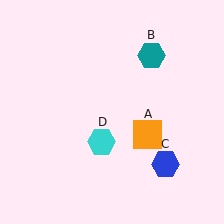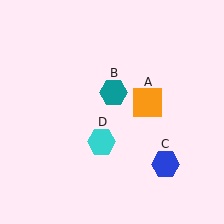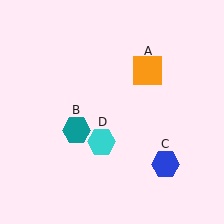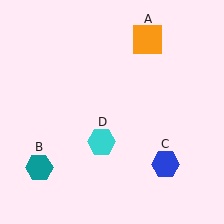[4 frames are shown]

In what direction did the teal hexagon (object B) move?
The teal hexagon (object B) moved down and to the left.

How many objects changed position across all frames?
2 objects changed position: orange square (object A), teal hexagon (object B).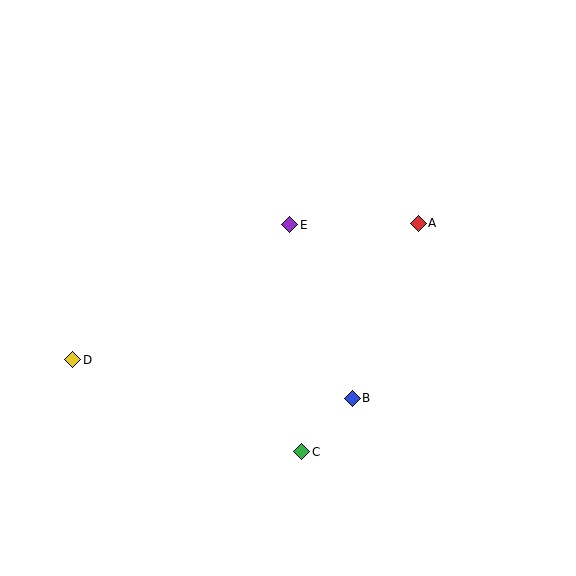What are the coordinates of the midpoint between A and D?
The midpoint between A and D is at (246, 291).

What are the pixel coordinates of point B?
Point B is at (352, 398).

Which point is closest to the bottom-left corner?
Point D is closest to the bottom-left corner.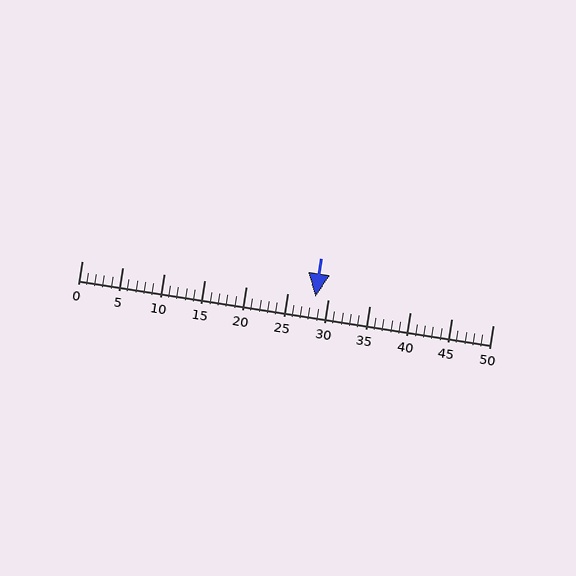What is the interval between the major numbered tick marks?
The major tick marks are spaced 5 units apart.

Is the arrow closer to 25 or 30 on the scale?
The arrow is closer to 30.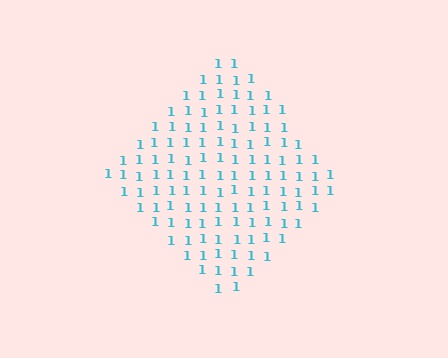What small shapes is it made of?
It is made of small digit 1's.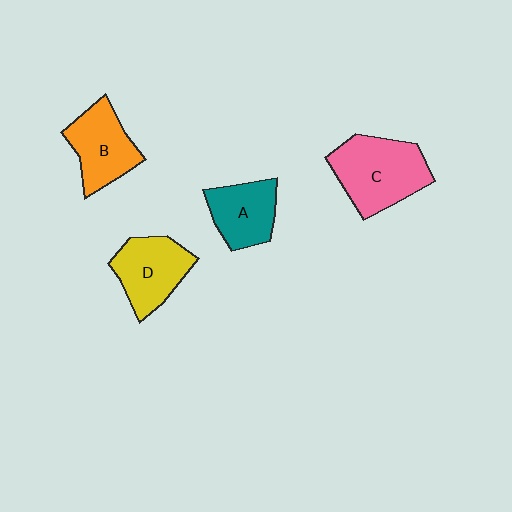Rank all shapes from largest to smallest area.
From largest to smallest: C (pink), D (yellow), B (orange), A (teal).